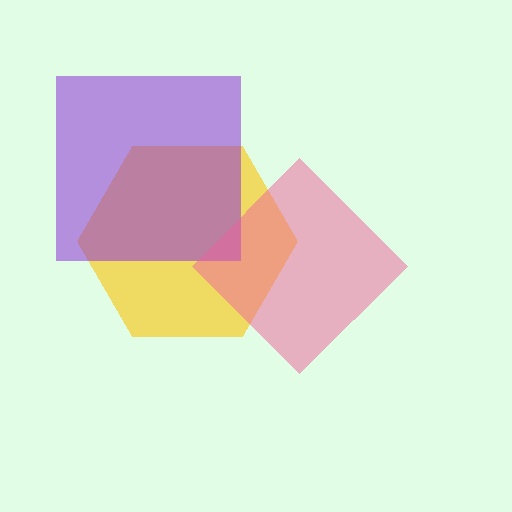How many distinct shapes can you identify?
There are 3 distinct shapes: a yellow hexagon, a purple square, a pink diamond.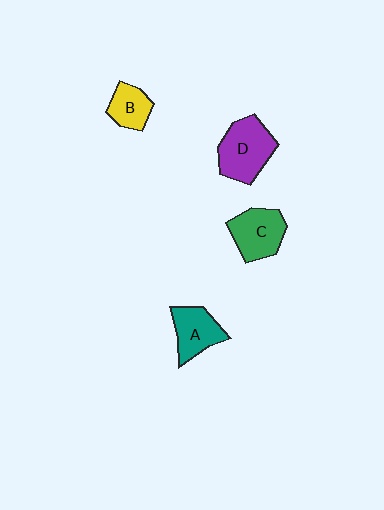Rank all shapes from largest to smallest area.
From largest to smallest: D (purple), C (green), A (teal), B (yellow).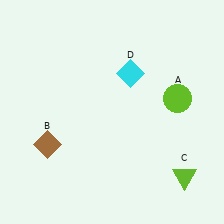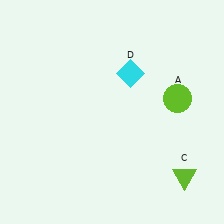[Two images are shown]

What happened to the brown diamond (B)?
The brown diamond (B) was removed in Image 2. It was in the bottom-left area of Image 1.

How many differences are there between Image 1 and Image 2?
There is 1 difference between the two images.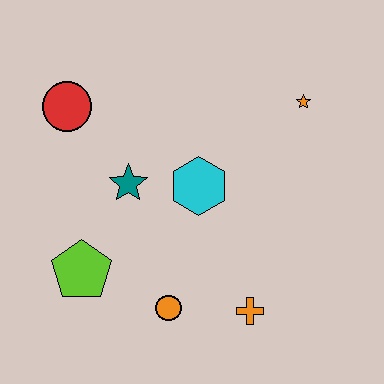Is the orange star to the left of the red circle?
No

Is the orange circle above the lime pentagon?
No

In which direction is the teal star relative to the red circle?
The teal star is below the red circle.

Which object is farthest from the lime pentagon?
The orange star is farthest from the lime pentagon.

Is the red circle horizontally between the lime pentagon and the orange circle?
No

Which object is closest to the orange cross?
The orange circle is closest to the orange cross.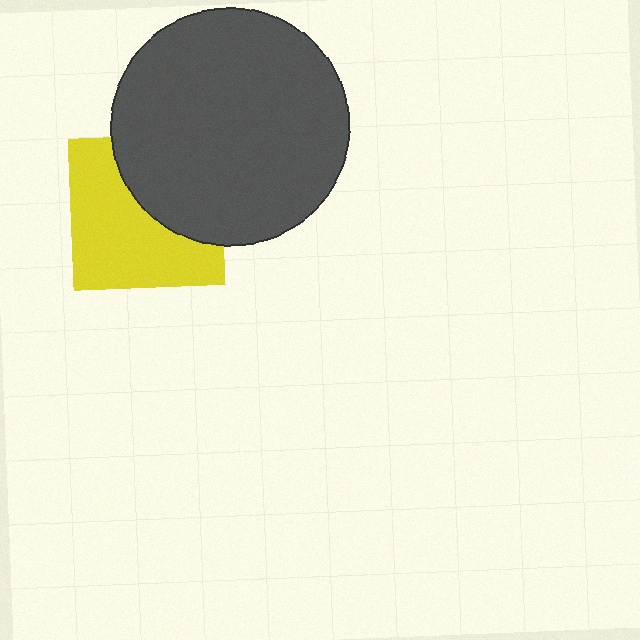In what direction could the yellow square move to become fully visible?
The yellow square could move toward the lower-left. That would shift it out from behind the dark gray circle entirely.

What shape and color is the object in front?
The object in front is a dark gray circle.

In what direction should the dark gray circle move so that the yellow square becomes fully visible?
The dark gray circle should move toward the upper-right. That is the shortest direction to clear the overlap and leave the yellow square fully visible.